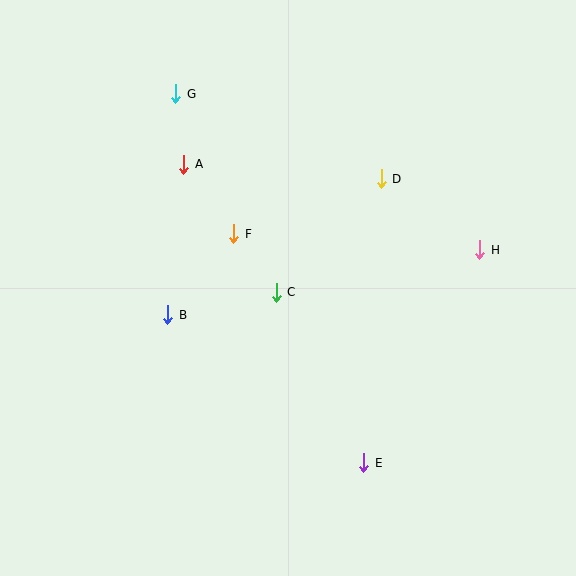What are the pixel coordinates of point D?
Point D is at (381, 179).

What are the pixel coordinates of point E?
Point E is at (364, 463).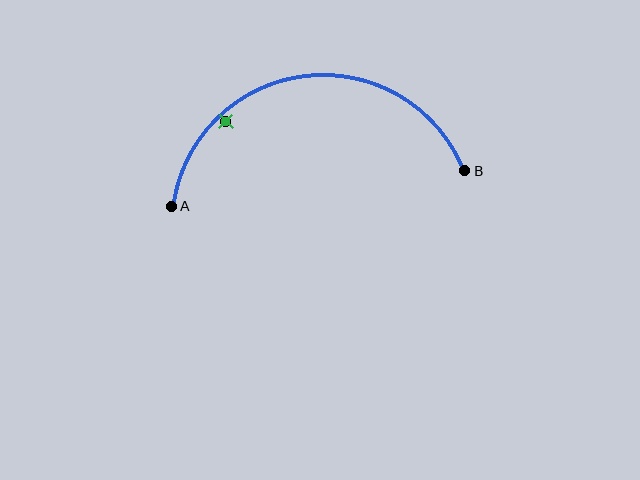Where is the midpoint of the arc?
The arc midpoint is the point on the curve farthest from the straight line joining A and B. It sits above that line.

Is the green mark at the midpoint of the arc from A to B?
No — the green mark does not lie on the arc at all. It sits slightly inside the curve.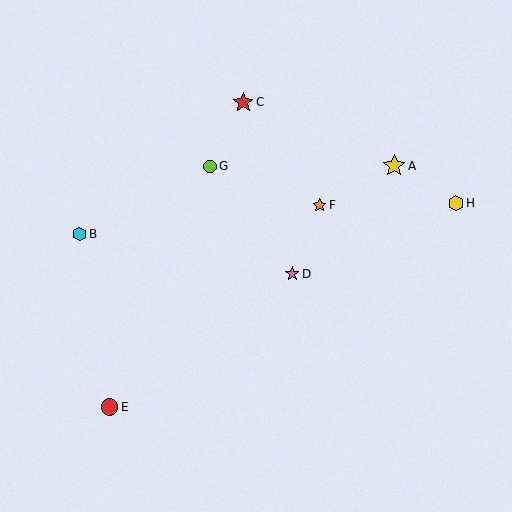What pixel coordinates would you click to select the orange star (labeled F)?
Click at (319, 205) to select the orange star F.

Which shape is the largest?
The yellow star (labeled A) is the largest.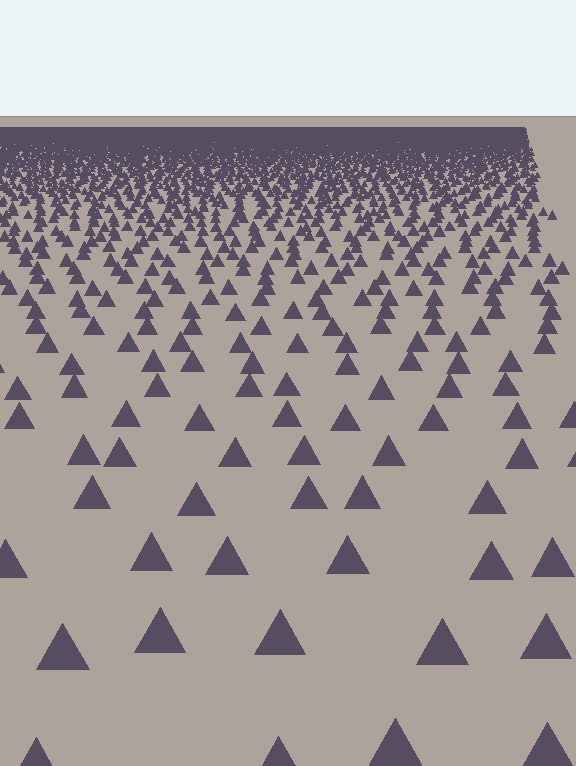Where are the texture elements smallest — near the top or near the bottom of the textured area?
Near the top.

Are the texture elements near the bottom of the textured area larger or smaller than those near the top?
Larger. Near the bottom, elements are closer to the viewer and appear at a bigger on-screen size.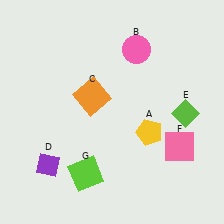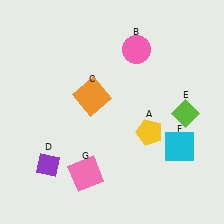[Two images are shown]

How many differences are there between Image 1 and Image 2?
There are 2 differences between the two images.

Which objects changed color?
F changed from pink to cyan. G changed from lime to pink.